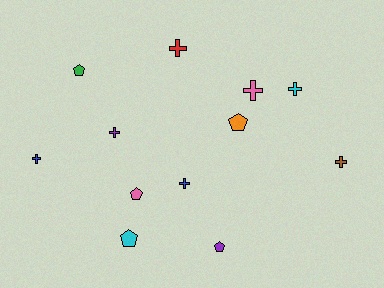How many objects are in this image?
There are 12 objects.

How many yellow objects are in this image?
There are no yellow objects.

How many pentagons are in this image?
There are 5 pentagons.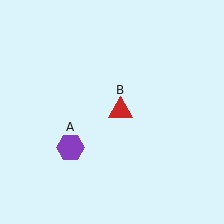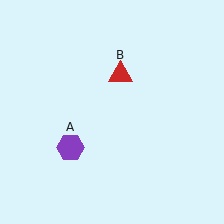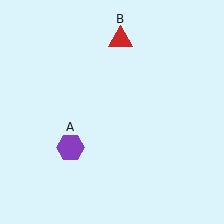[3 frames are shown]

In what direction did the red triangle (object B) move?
The red triangle (object B) moved up.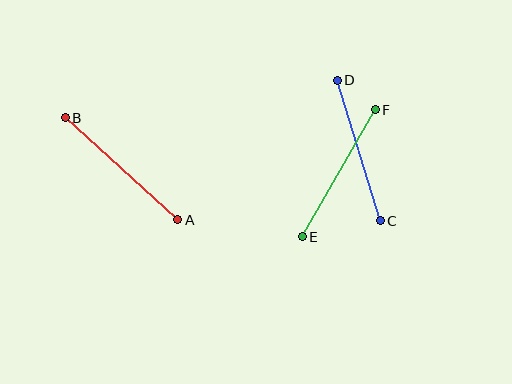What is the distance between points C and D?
The distance is approximately 147 pixels.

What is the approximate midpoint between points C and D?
The midpoint is at approximately (359, 150) pixels.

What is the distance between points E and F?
The distance is approximately 147 pixels.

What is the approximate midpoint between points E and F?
The midpoint is at approximately (339, 173) pixels.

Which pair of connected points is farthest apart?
Points A and B are farthest apart.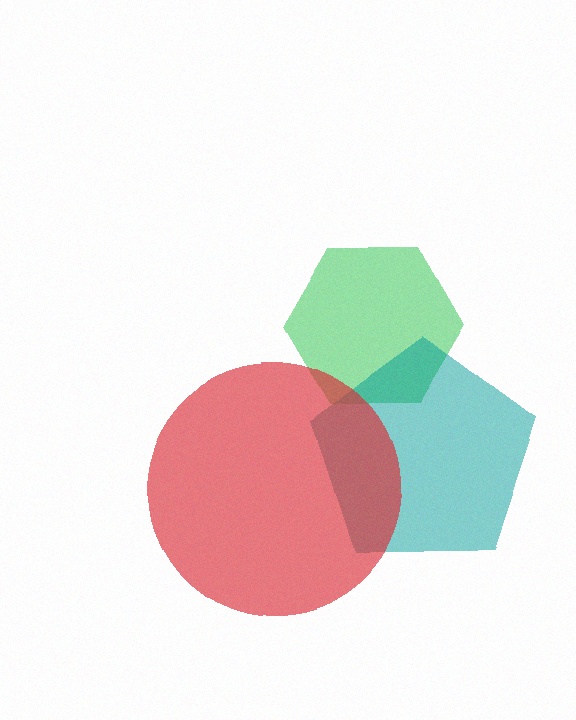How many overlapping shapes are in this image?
There are 3 overlapping shapes in the image.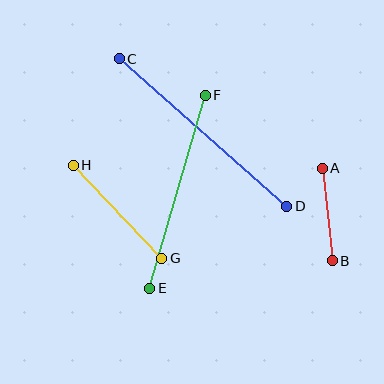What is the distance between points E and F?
The distance is approximately 201 pixels.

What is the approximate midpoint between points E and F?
The midpoint is at approximately (178, 192) pixels.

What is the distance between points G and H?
The distance is approximately 128 pixels.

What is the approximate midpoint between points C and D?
The midpoint is at approximately (203, 133) pixels.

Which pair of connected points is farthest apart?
Points C and D are farthest apart.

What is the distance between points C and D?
The distance is approximately 223 pixels.